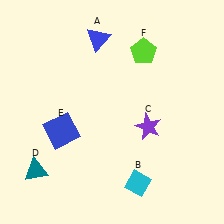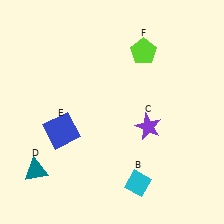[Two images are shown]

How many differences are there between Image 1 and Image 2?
There is 1 difference between the two images.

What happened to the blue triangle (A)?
The blue triangle (A) was removed in Image 2. It was in the top-left area of Image 1.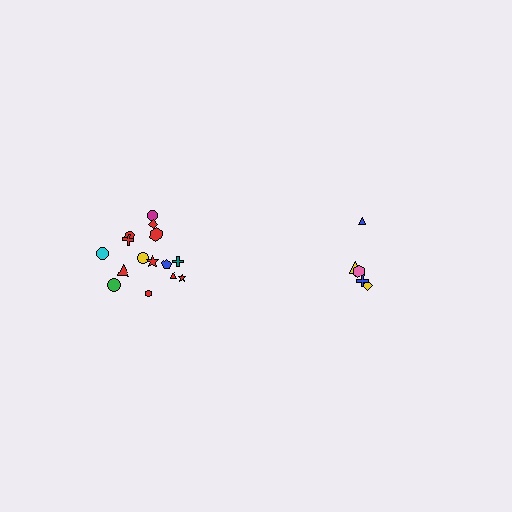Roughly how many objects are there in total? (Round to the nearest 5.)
Roughly 20 objects in total.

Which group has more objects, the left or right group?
The left group.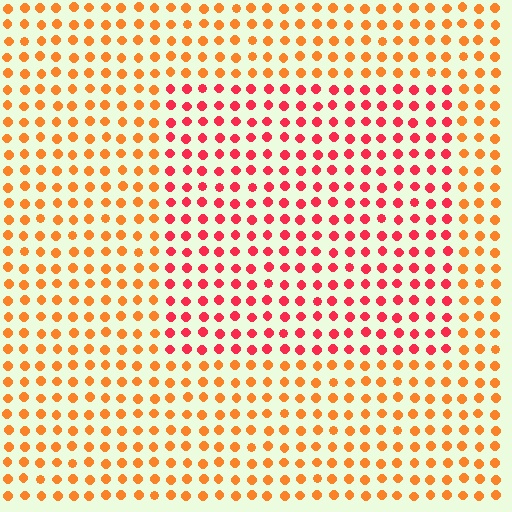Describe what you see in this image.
The image is filled with small orange elements in a uniform arrangement. A rectangle-shaped region is visible where the elements are tinted to a slightly different hue, forming a subtle color boundary.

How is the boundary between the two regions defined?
The boundary is defined purely by a slight shift in hue (about 36 degrees). Spacing, size, and orientation are identical on both sides.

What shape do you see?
I see a rectangle.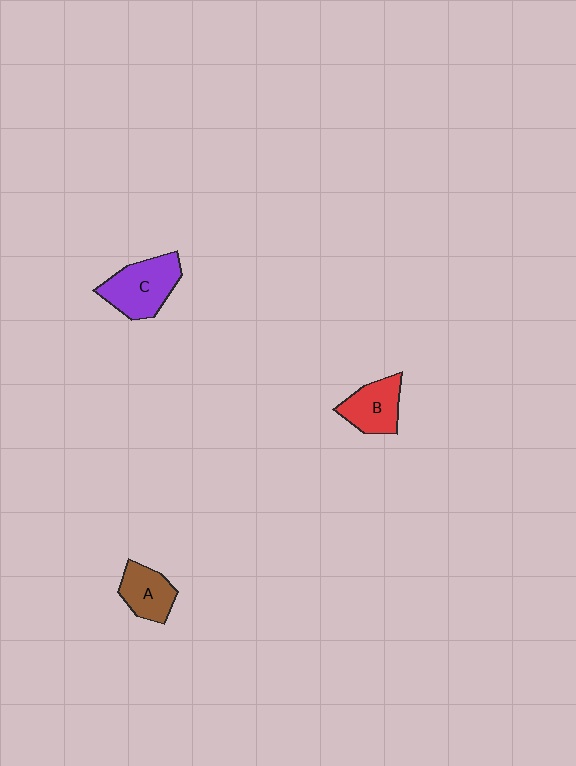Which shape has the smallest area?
Shape A (brown).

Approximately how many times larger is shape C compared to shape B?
Approximately 1.3 times.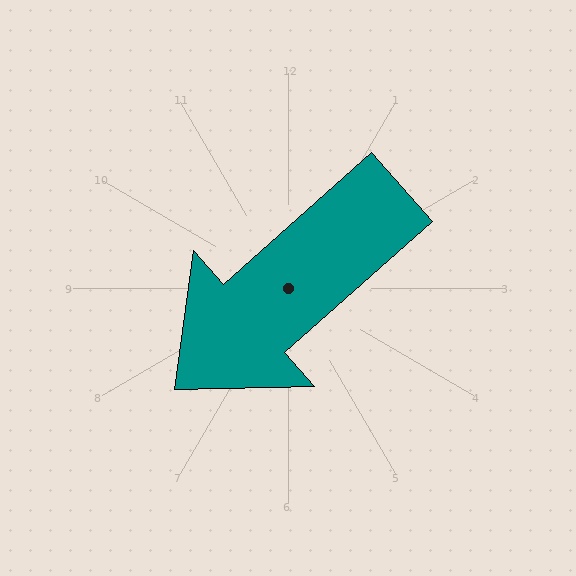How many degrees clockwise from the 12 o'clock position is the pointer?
Approximately 228 degrees.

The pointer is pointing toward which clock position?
Roughly 8 o'clock.